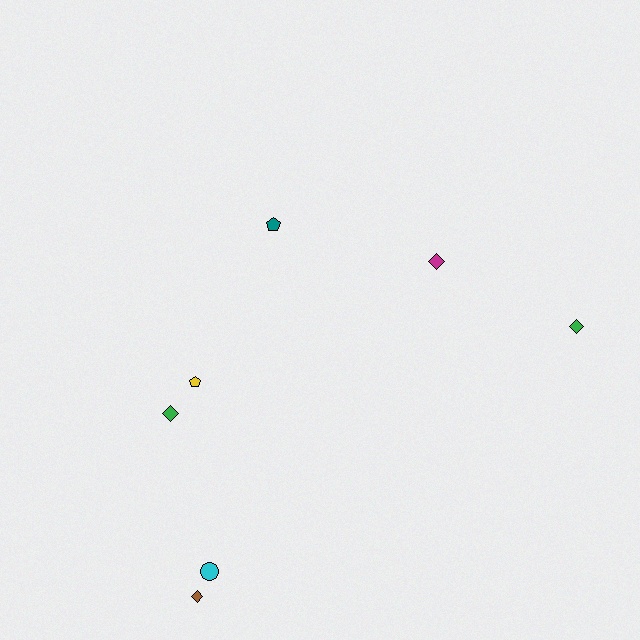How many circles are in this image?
There is 1 circle.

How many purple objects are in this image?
There are no purple objects.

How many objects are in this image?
There are 7 objects.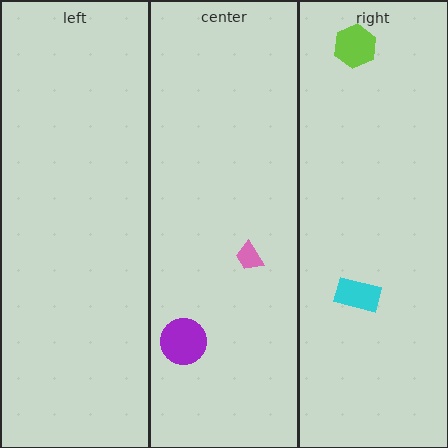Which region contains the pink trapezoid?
The center region.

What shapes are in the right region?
The cyan rectangle, the lime hexagon.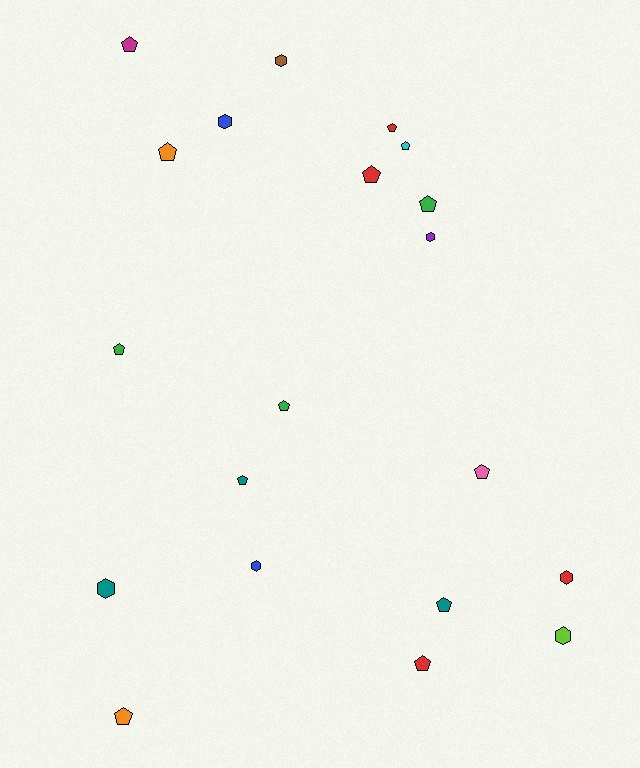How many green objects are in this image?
There are 3 green objects.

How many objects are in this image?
There are 20 objects.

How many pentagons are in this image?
There are 13 pentagons.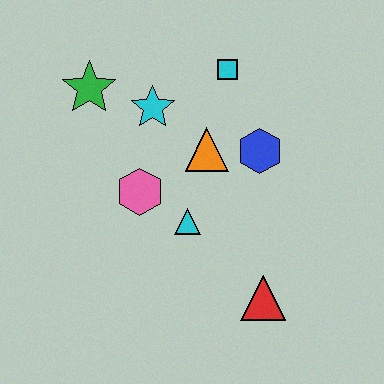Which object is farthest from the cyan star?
The red triangle is farthest from the cyan star.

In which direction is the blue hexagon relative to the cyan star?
The blue hexagon is to the right of the cyan star.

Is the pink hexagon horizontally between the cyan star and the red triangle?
No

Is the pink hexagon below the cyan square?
Yes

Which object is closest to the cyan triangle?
The pink hexagon is closest to the cyan triangle.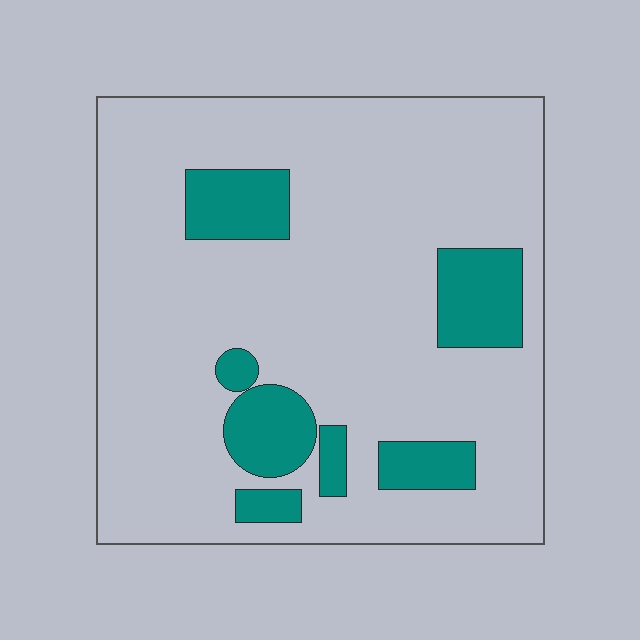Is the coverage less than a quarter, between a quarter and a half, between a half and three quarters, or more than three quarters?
Less than a quarter.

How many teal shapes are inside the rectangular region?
7.